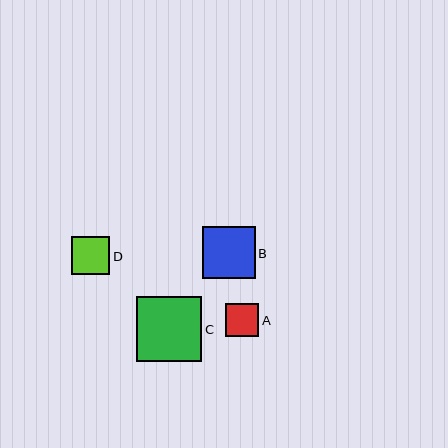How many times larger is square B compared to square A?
Square B is approximately 1.6 times the size of square A.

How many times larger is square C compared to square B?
Square C is approximately 1.2 times the size of square B.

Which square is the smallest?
Square A is the smallest with a size of approximately 33 pixels.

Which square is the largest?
Square C is the largest with a size of approximately 65 pixels.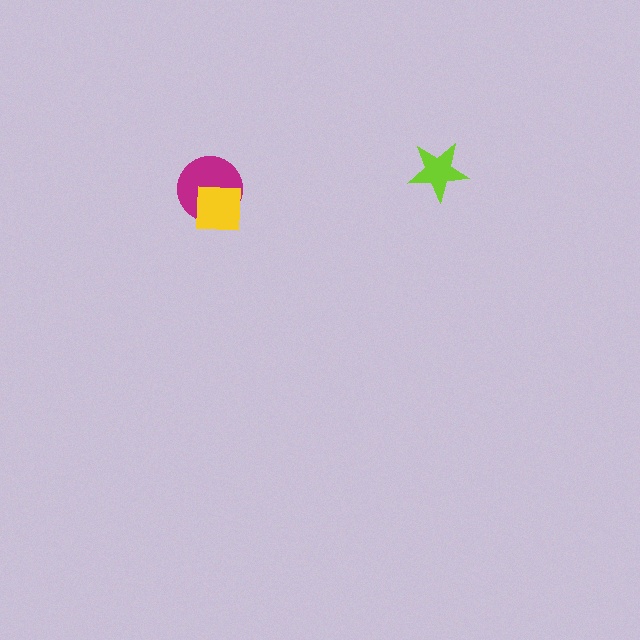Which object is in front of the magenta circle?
The yellow square is in front of the magenta circle.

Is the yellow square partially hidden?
No, no other shape covers it.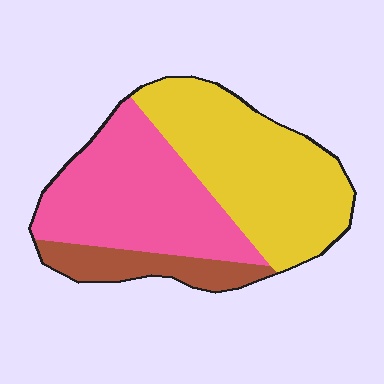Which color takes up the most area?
Yellow, at roughly 45%.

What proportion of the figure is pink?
Pink covers about 40% of the figure.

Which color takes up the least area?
Brown, at roughly 15%.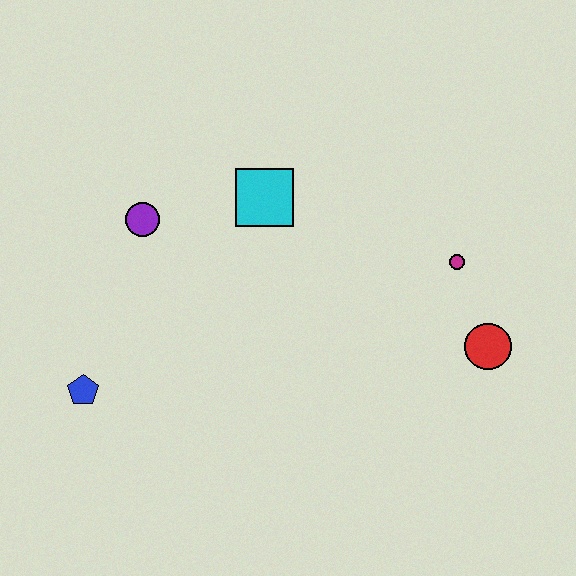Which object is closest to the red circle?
The magenta circle is closest to the red circle.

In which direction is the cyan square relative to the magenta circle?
The cyan square is to the left of the magenta circle.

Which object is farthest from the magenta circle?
The blue pentagon is farthest from the magenta circle.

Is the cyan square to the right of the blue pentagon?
Yes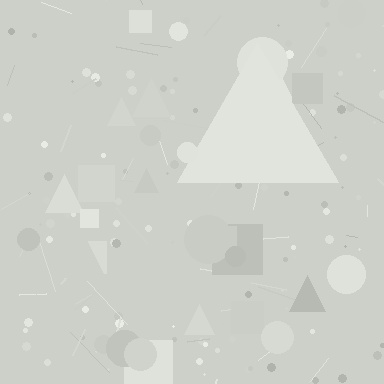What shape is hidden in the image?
A triangle is hidden in the image.